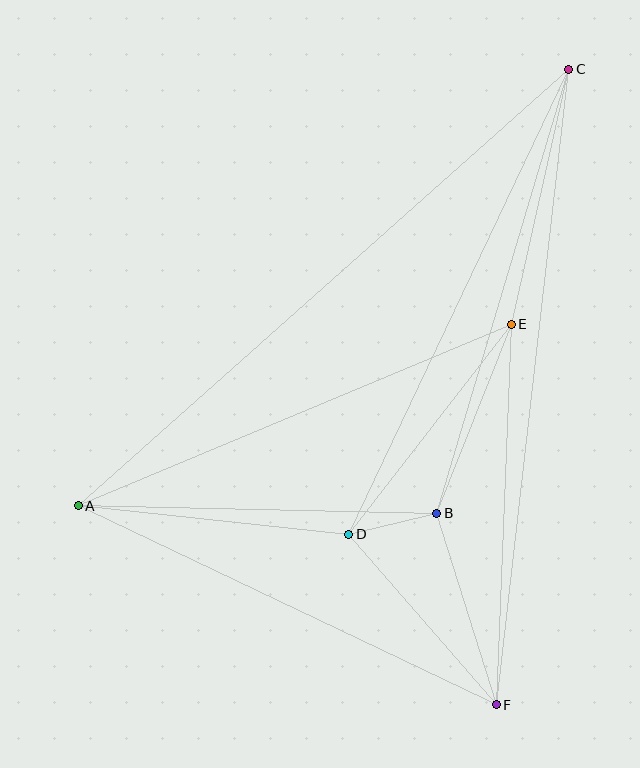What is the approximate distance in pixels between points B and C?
The distance between B and C is approximately 463 pixels.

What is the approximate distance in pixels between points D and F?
The distance between D and F is approximately 225 pixels.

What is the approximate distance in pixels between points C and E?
The distance between C and E is approximately 261 pixels.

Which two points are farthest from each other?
Points A and C are farthest from each other.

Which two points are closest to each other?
Points B and D are closest to each other.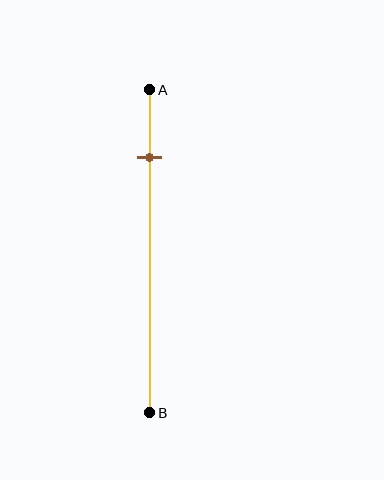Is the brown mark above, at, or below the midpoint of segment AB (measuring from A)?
The brown mark is above the midpoint of segment AB.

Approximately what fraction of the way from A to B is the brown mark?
The brown mark is approximately 20% of the way from A to B.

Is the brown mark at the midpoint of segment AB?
No, the mark is at about 20% from A, not at the 50% midpoint.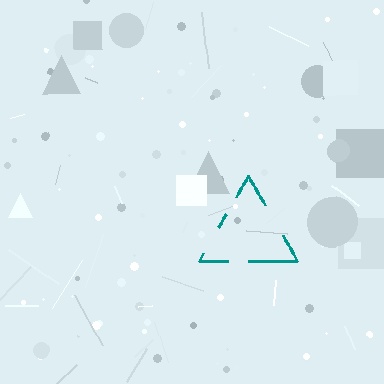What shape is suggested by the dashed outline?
The dashed outline suggests a triangle.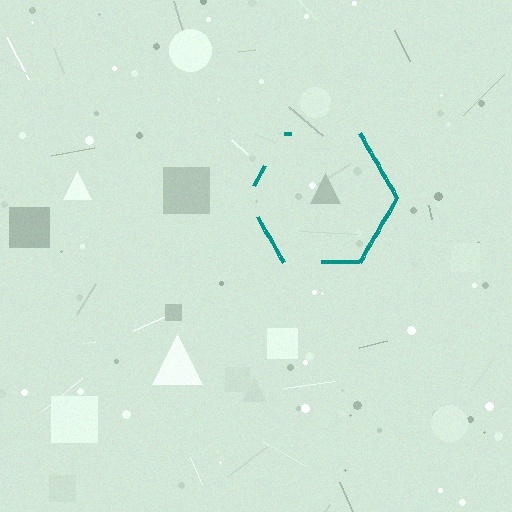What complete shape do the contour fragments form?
The contour fragments form a hexagon.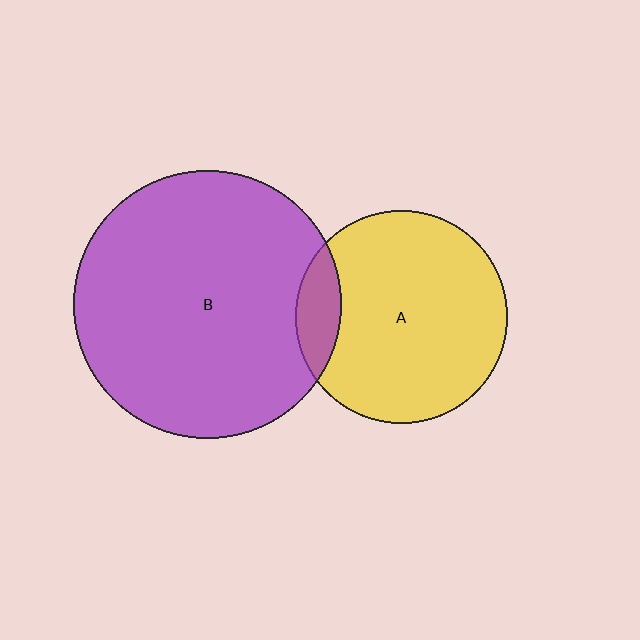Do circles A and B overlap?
Yes.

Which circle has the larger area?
Circle B (purple).